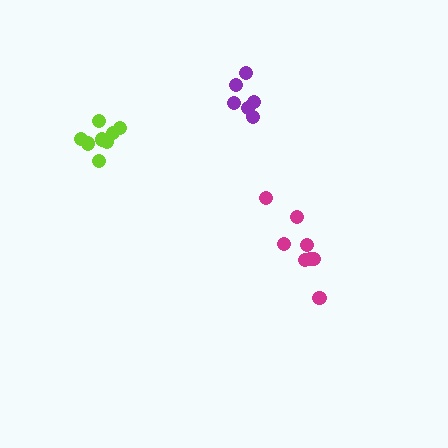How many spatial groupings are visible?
There are 3 spatial groupings.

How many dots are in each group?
Group 1: 8 dots, Group 2: 6 dots, Group 3: 8 dots (22 total).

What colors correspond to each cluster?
The clusters are colored: lime, purple, magenta.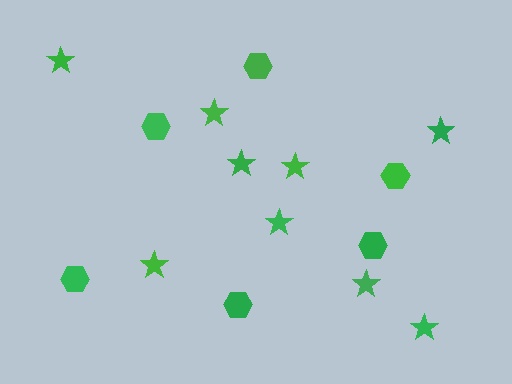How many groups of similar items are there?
There are 2 groups: one group of hexagons (6) and one group of stars (9).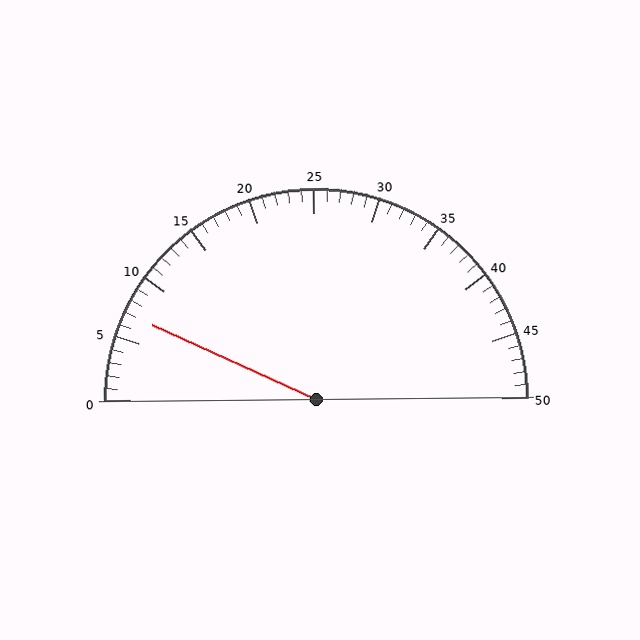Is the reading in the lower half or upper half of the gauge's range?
The reading is in the lower half of the range (0 to 50).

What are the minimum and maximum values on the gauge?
The gauge ranges from 0 to 50.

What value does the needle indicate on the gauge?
The needle indicates approximately 7.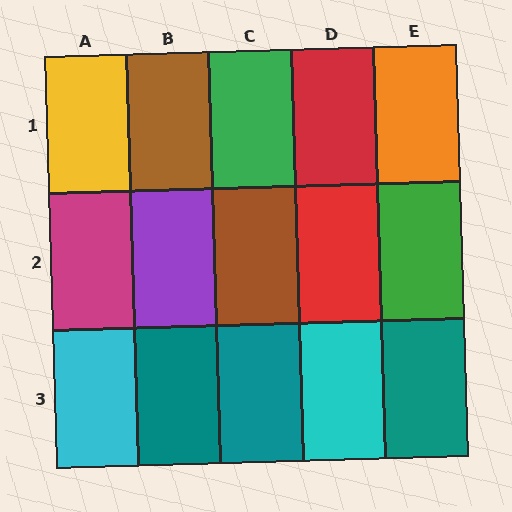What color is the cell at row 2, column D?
Red.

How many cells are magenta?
1 cell is magenta.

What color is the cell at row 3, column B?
Teal.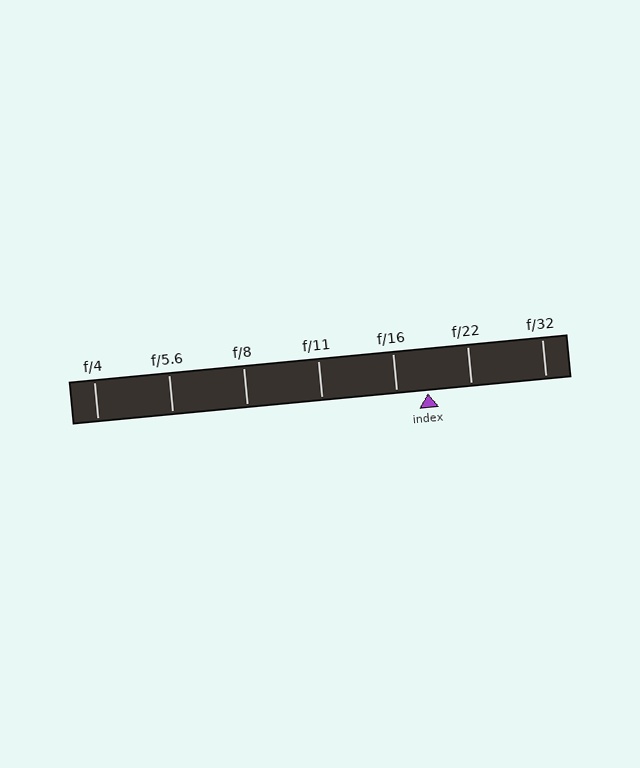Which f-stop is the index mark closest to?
The index mark is closest to f/16.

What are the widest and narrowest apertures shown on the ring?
The widest aperture shown is f/4 and the narrowest is f/32.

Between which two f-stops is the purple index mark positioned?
The index mark is between f/16 and f/22.